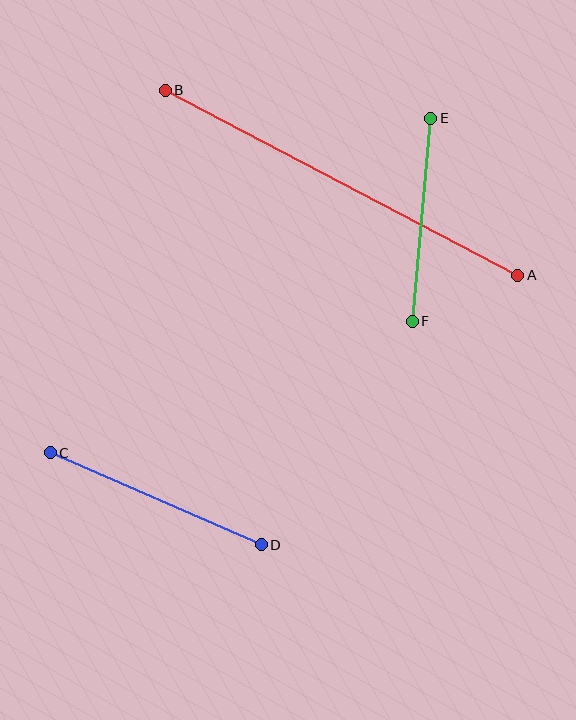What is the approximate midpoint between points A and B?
The midpoint is at approximately (341, 183) pixels.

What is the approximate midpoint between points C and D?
The midpoint is at approximately (156, 499) pixels.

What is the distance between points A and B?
The distance is approximately 398 pixels.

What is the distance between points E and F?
The distance is approximately 204 pixels.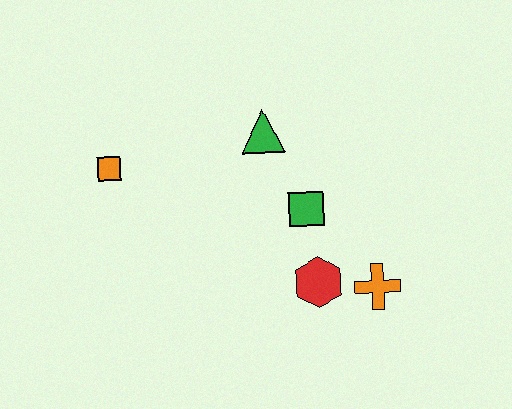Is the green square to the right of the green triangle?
Yes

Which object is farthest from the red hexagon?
The orange square is farthest from the red hexagon.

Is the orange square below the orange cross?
No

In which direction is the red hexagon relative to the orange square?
The red hexagon is to the right of the orange square.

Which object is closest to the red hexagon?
The orange cross is closest to the red hexagon.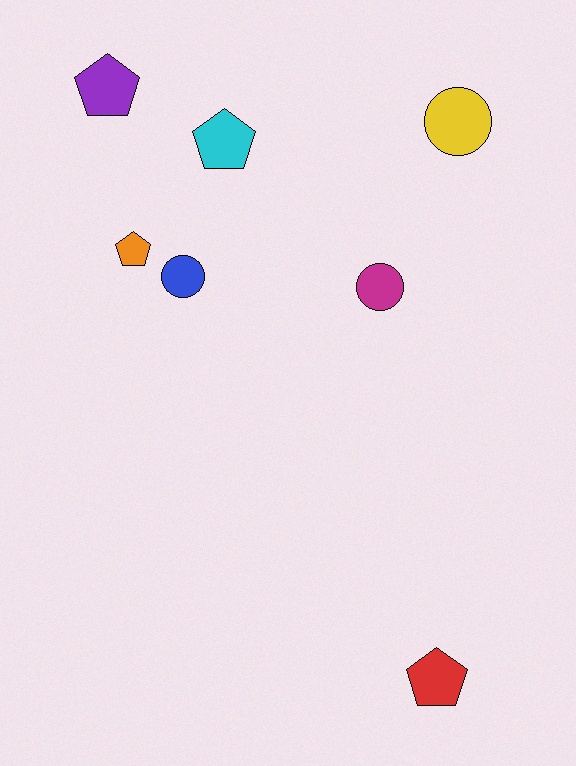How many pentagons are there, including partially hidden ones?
There are 4 pentagons.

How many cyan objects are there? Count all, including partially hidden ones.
There is 1 cyan object.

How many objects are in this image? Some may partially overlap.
There are 7 objects.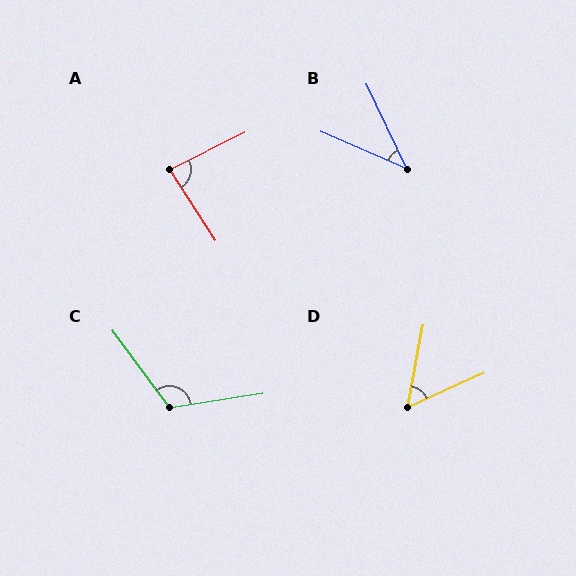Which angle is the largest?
C, at approximately 118 degrees.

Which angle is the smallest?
B, at approximately 41 degrees.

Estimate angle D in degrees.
Approximately 54 degrees.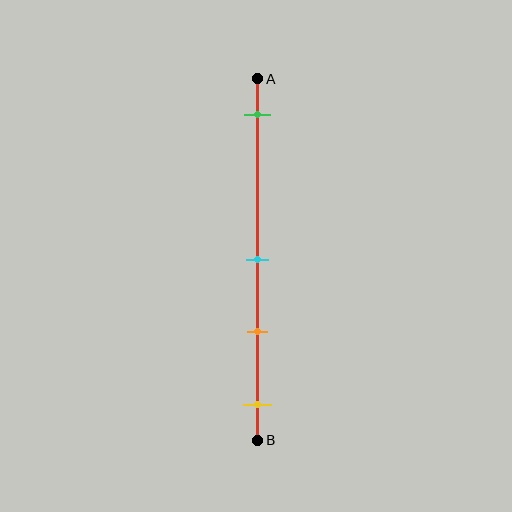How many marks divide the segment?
There are 4 marks dividing the segment.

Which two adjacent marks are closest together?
The cyan and orange marks are the closest adjacent pair.